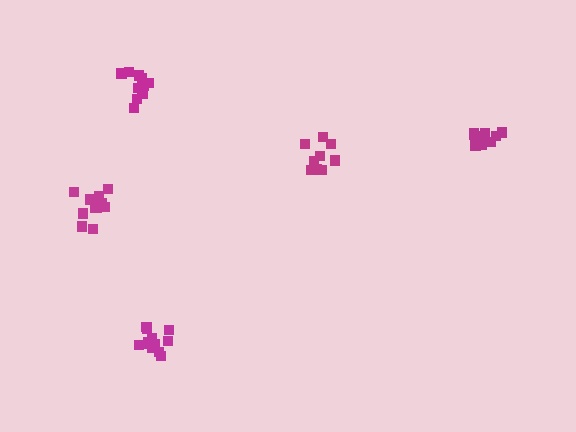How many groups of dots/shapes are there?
There are 5 groups.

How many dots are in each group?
Group 1: 9 dots, Group 2: 11 dots, Group 3: 10 dots, Group 4: 14 dots, Group 5: 12 dots (56 total).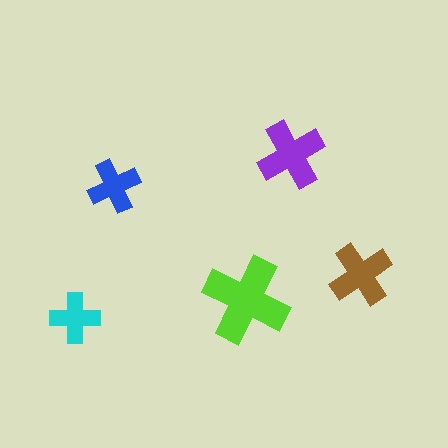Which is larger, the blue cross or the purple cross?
The purple one.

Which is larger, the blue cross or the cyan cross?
The blue one.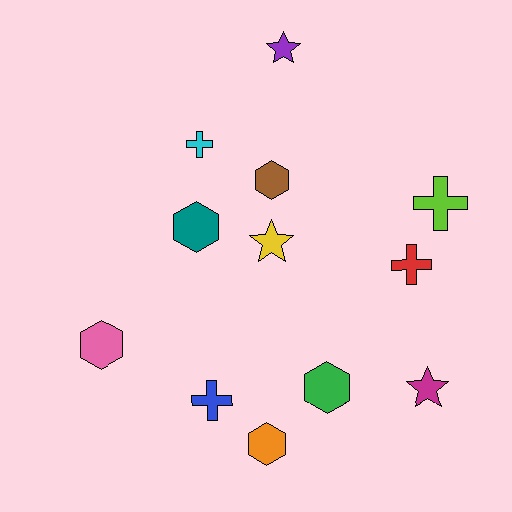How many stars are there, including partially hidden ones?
There are 3 stars.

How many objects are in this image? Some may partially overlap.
There are 12 objects.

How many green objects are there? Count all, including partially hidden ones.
There is 1 green object.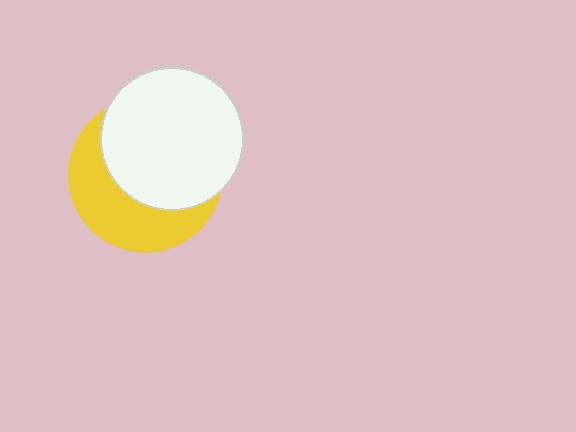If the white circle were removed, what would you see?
You would see the complete yellow circle.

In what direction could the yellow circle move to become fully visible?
The yellow circle could move toward the lower-left. That would shift it out from behind the white circle entirely.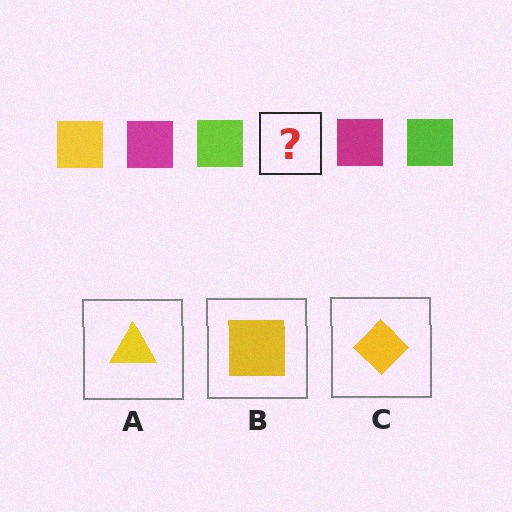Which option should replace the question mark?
Option B.